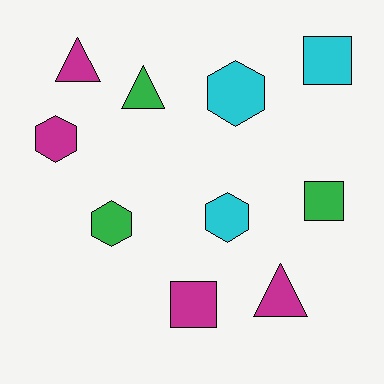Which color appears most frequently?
Magenta, with 4 objects.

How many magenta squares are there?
There is 1 magenta square.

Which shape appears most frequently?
Hexagon, with 4 objects.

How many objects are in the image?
There are 10 objects.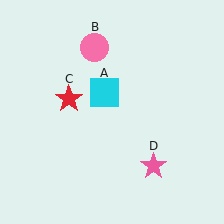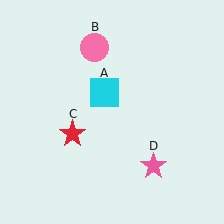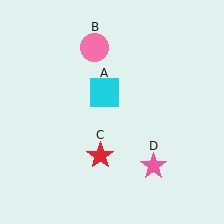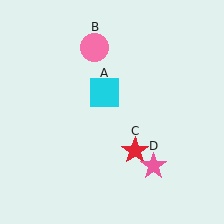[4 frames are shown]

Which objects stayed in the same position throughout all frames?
Cyan square (object A) and pink circle (object B) and pink star (object D) remained stationary.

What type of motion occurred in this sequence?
The red star (object C) rotated counterclockwise around the center of the scene.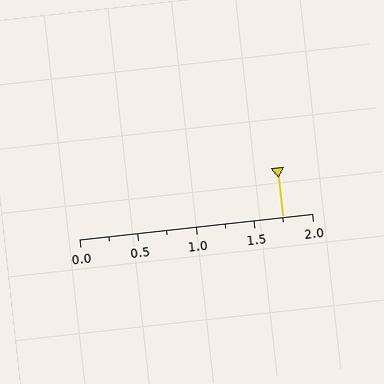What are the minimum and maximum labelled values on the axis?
The axis runs from 0.0 to 2.0.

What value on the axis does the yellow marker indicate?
The marker indicates approximately 1.75.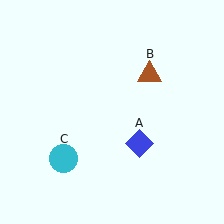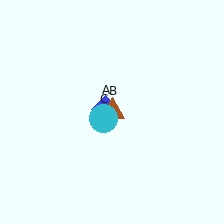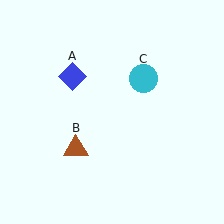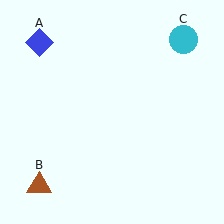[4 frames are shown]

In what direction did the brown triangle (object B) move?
The brown triangle (object B) moved down and to the left.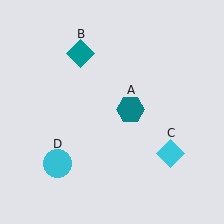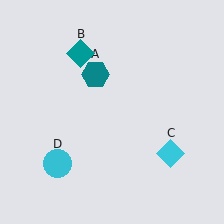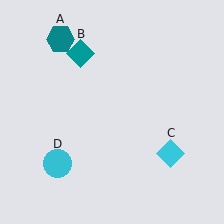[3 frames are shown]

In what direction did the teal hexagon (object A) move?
The teal hexagon (object A) moved up and to the left.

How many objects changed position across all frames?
1 object changed position: teal hexagon (object A).